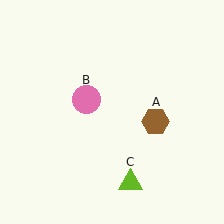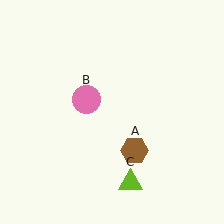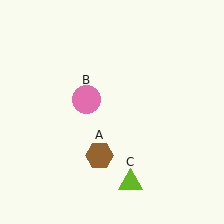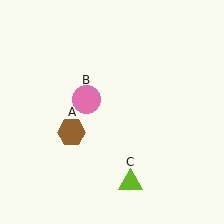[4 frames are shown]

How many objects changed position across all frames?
1 object changed position: brown hexagon (object A).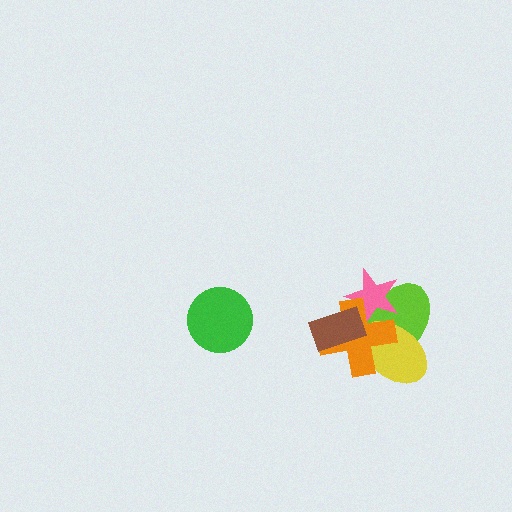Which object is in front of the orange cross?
The brown rectangle is in front of the orange cross.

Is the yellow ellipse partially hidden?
Yes, it is partially covered by another shape.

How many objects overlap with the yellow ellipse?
3 objects overlap with the yellow ellipse.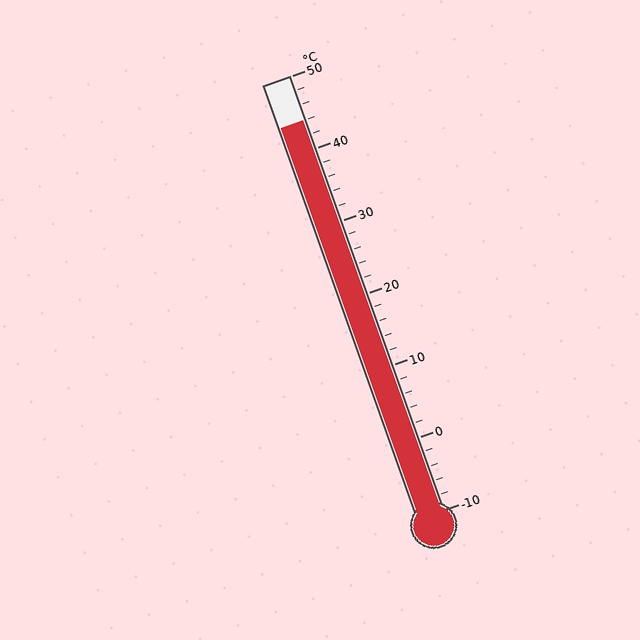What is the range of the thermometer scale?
The thermometer scale ranges from -10°C to 50°C.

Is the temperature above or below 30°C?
The temperature is above 30°C.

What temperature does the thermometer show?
The thermometer shows approximately 44°C.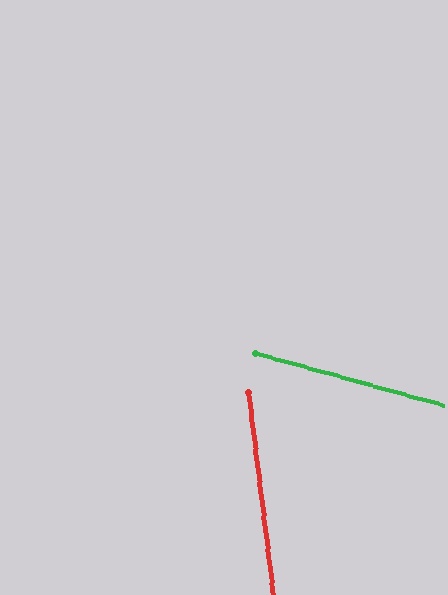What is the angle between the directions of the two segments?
Approximately 67 degrees.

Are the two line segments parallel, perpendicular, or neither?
Neither parallel nor perpendicular — they differ by about 67°.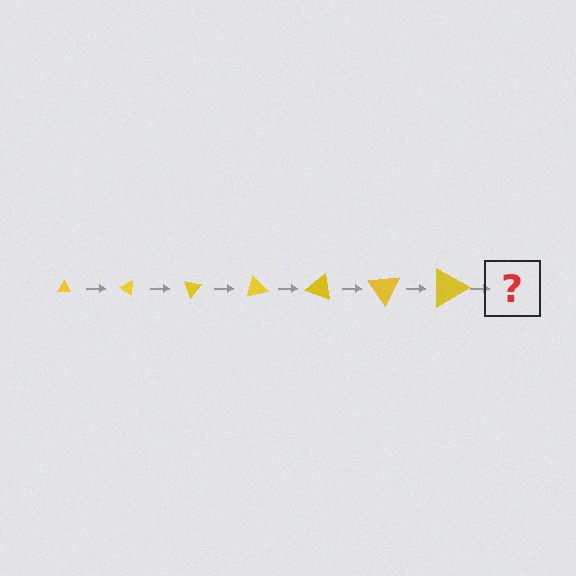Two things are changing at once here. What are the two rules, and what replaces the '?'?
The two rules are that the triangle grows larger each step and it rotates 35 degrees each step. The '?' should be a triangle, larger than the previous one and rotated 245 degrees from the start.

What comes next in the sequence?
The next element should be a triangle, larger than the previous one and rotated 245 degrees from the start.